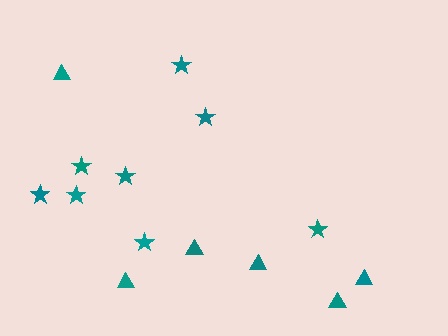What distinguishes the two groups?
There are 2 groups: one group of triangles (6) and one group of stars (8).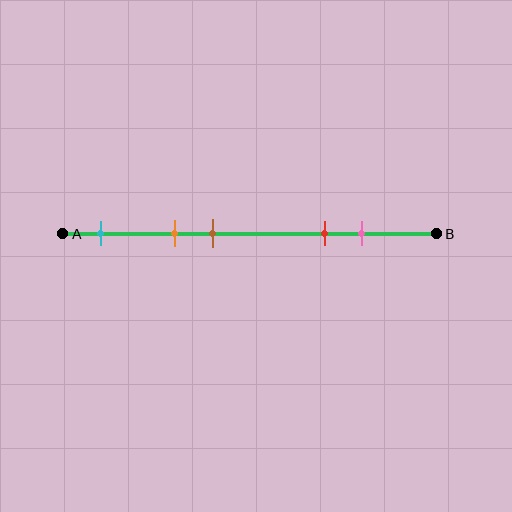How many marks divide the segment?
There are 5 marks dividing the segment.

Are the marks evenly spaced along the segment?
No, the marks are not evenly spaced.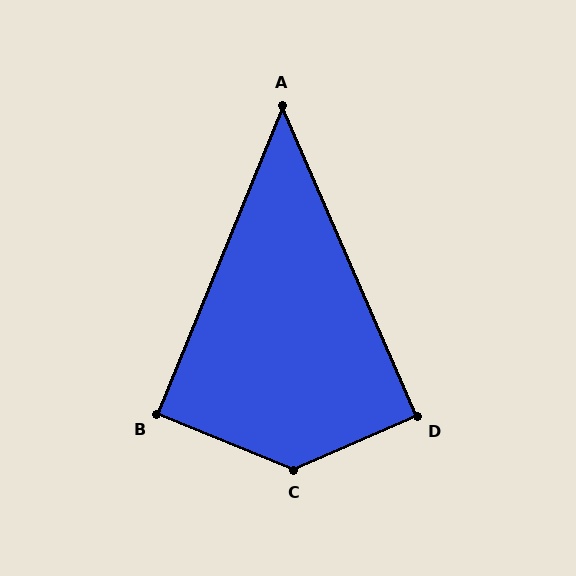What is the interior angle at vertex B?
Approximately 90 degrees (approximately right).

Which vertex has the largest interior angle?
C, at approximately 134 degrees.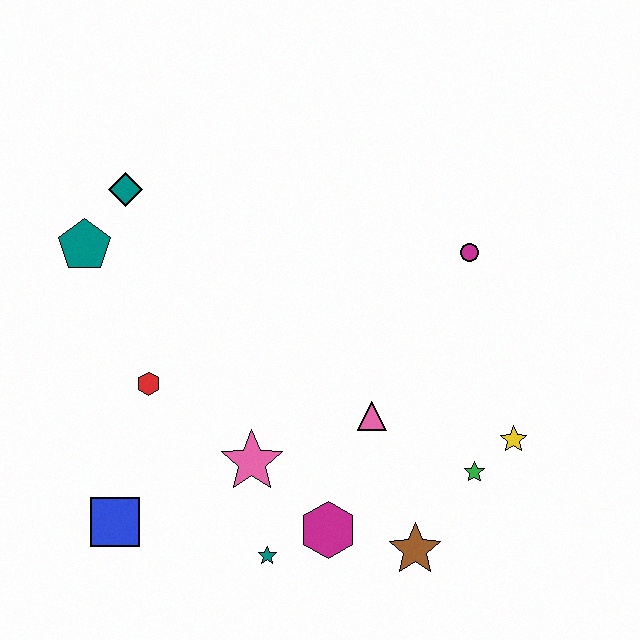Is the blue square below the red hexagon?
Yes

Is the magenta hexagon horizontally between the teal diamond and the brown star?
Yes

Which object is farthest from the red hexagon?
The yellow star is farthest from the red hexagon.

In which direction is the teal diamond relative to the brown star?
The teal diamond is above the brown star.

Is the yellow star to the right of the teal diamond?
Yes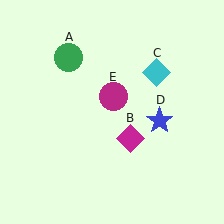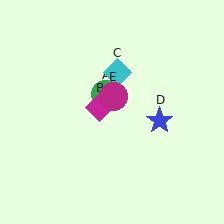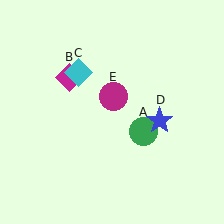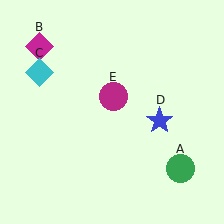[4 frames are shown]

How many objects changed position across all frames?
3 objects changed position: green circle (object A), magenta diamond (object B), cyan diamond (object C).